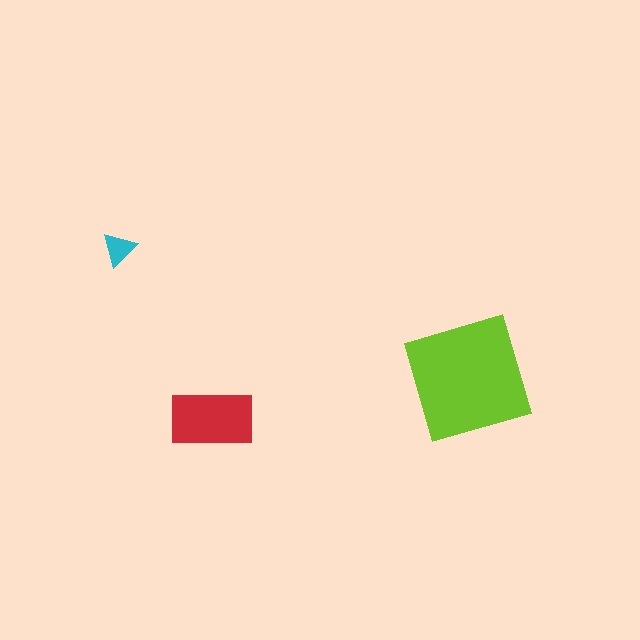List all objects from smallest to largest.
The cyan triangle, the red rectangle, the lime square.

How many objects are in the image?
There are 3 objects in the image.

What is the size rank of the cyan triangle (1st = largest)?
3rd.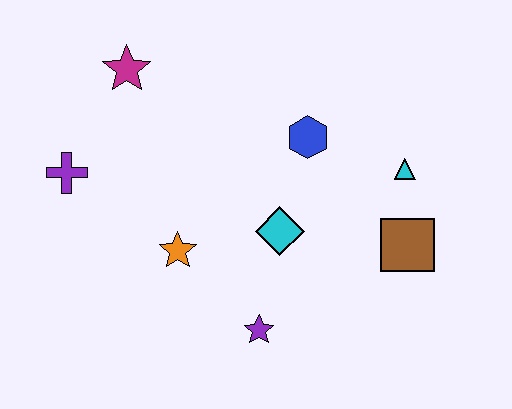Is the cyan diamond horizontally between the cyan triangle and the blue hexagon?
No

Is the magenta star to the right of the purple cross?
Yes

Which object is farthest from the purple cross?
The brown square is farthest from the purple cross.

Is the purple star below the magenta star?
Yes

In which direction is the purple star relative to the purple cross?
The purple star is to the right of the purple cross.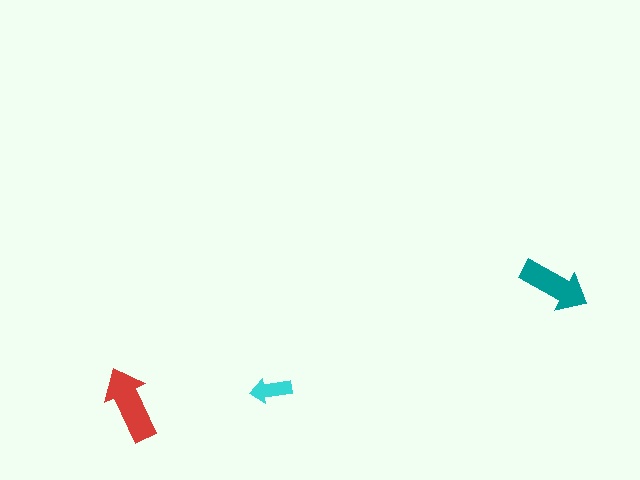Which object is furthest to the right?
The teal arrow is rightmost.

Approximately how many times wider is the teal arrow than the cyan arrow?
About 1.5 times wider.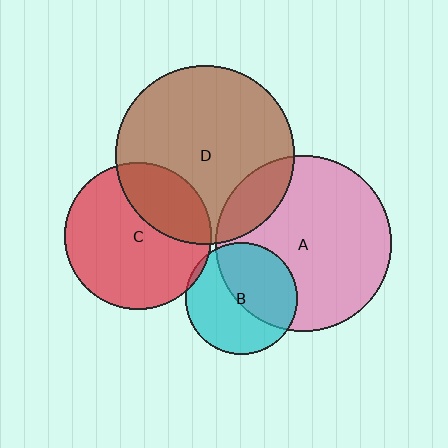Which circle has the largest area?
Circle D (brown).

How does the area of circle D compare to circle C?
Approximately 1.5 times.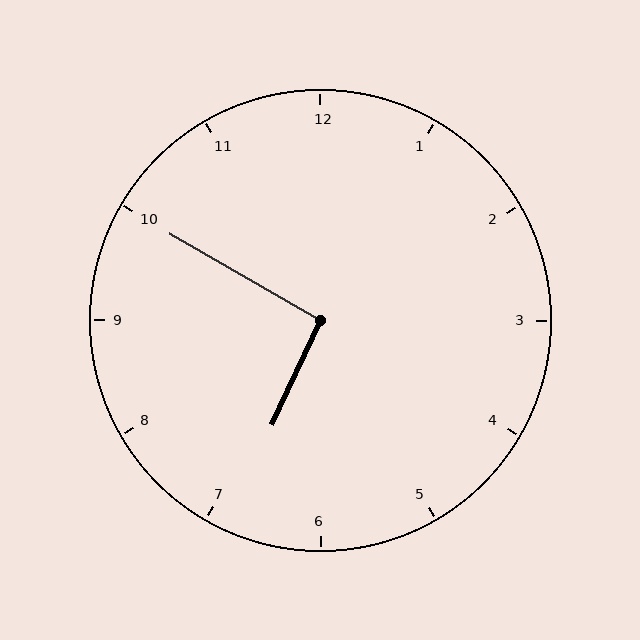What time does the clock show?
6:50.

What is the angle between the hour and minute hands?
Approximately 95 degrees.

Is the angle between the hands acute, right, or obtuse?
It is right.